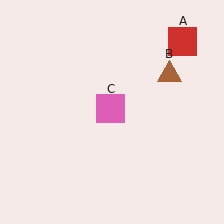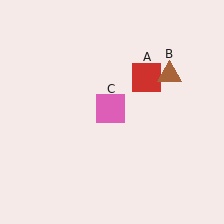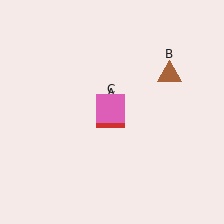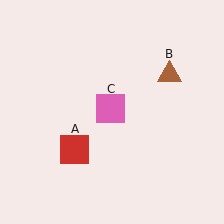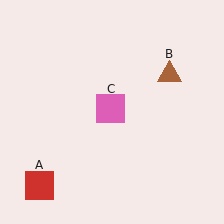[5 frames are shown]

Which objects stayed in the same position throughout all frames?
Brown triangle (object B) and pink square (object C) remained stationary.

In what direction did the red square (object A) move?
The red square (object A) moved down and to the left.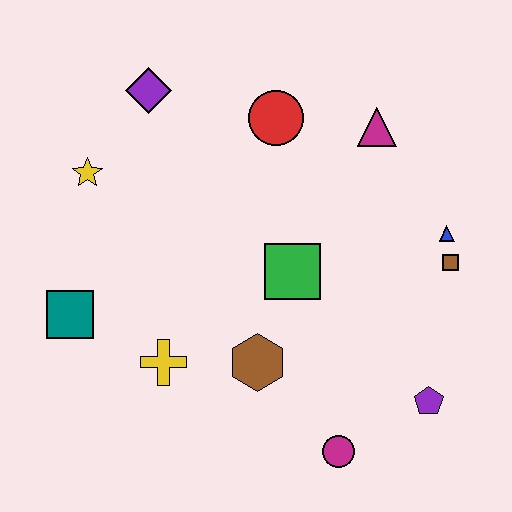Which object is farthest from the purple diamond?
The purple pentagon is farthest from the purple diamond.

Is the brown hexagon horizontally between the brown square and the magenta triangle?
No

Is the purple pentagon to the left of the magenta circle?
No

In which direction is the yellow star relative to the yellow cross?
The yellow star is above the yellow cross.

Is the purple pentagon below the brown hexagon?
Yes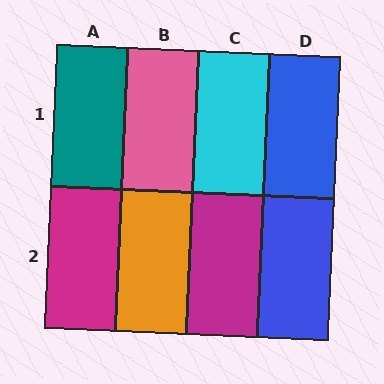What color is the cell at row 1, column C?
Cyan.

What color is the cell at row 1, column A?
Teal.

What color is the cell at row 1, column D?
Blue.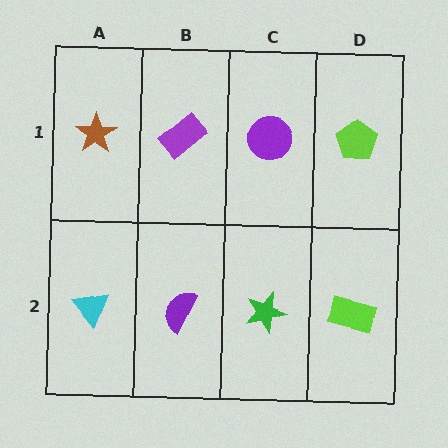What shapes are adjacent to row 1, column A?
A cyan triangle (row 2, column A), a purple rectangle (row 1, column B).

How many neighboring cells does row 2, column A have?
2.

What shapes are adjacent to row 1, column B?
A purple semicircle (row 2, column B), a brown star (row 1, column A), a purple circle (row 1, column C).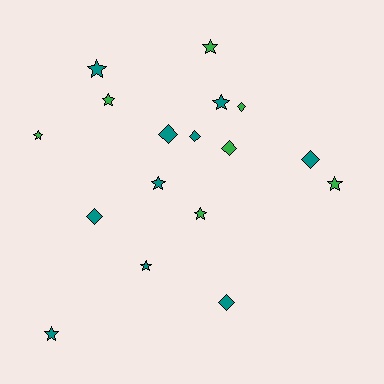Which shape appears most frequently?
Star, with 10 objects.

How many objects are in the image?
There are 17 objects.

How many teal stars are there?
There are 5 teal stars.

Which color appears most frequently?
Teal, with 10 objects.